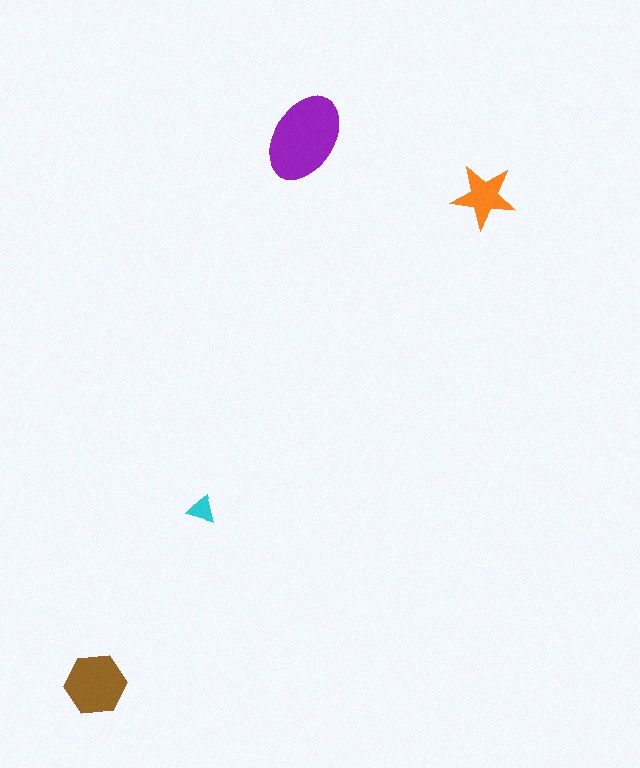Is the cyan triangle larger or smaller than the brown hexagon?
Smaller.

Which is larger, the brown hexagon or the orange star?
The brown hexagon.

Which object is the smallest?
The cyan triangle.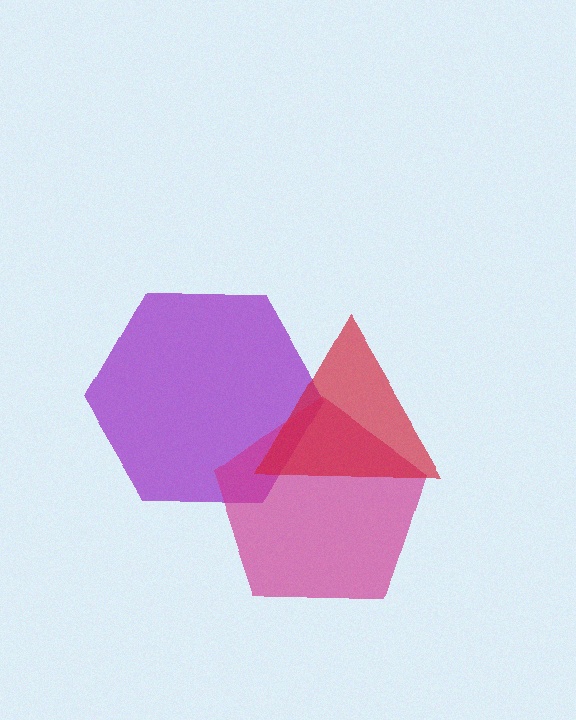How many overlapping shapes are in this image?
There are 3 overlapping shapes in the image.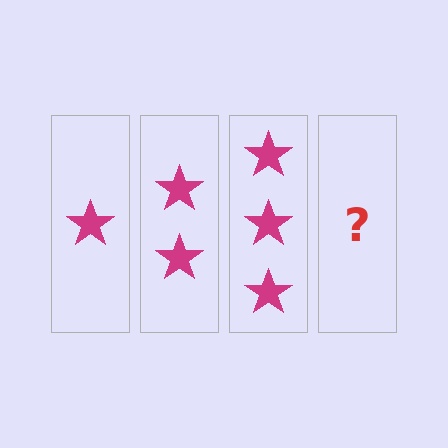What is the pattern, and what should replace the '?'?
The pattern is that each step adds one more star. The '?' should be 4 stars.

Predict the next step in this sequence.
The next step is 4 stars.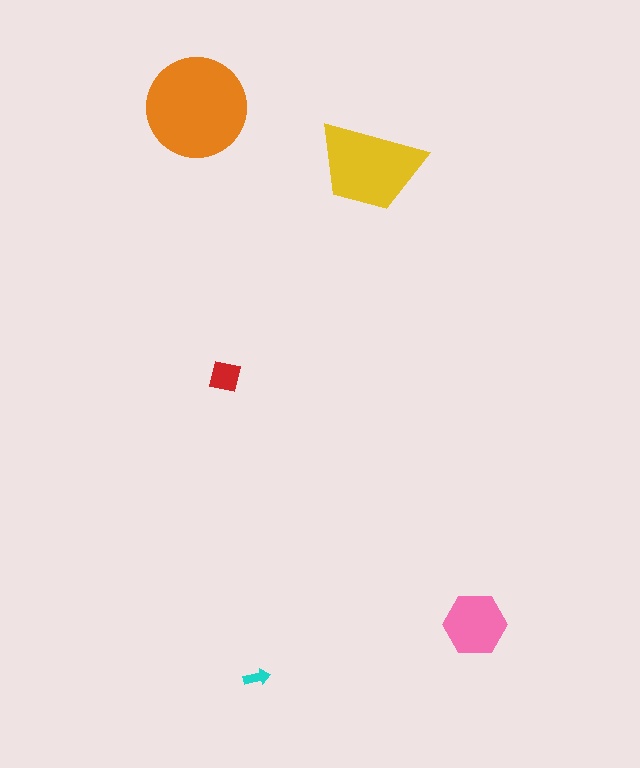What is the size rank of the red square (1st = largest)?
4th.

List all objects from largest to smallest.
The orange circle, the yellow trapezoid, the pink hexagon, the red square, the cyan arrow.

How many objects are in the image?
There are 5 objects in the image.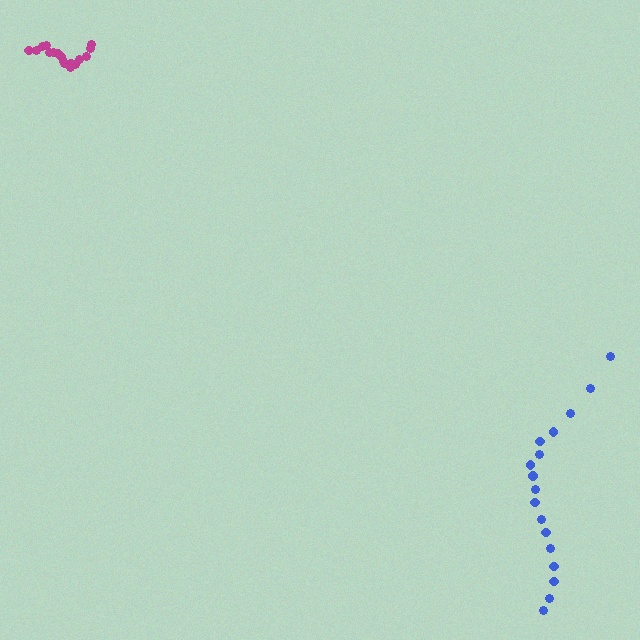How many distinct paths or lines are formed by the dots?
There are 2 distinct paths.